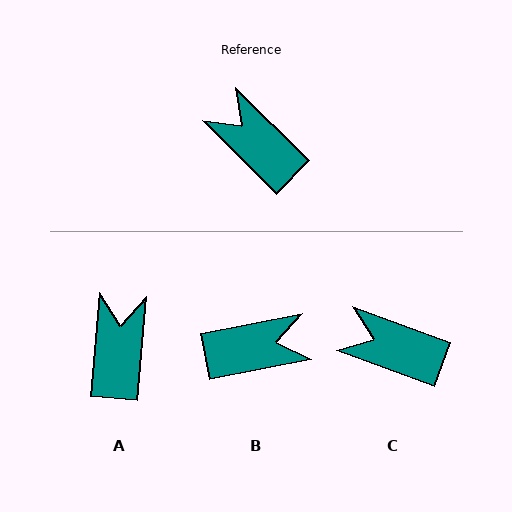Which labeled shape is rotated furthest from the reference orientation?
B, about 124 degrees away.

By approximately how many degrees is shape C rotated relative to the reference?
Approximately 25 degrees counter-clockwise.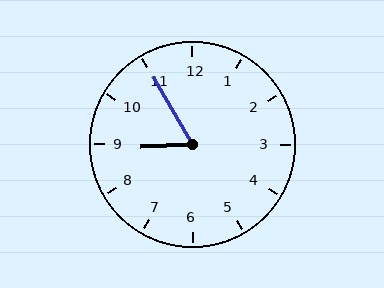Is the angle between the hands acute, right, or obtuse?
It is acute.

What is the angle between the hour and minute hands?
Approximately 62 degrees.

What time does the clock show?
8:55.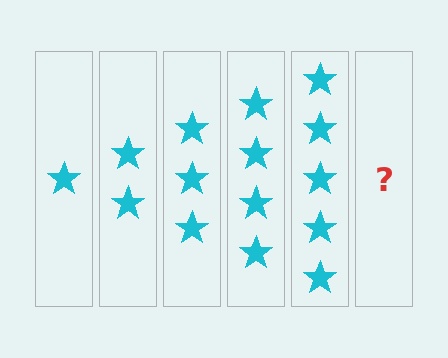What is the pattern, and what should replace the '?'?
The pattern is that each step adds one more star. The '?' should be 6 stars.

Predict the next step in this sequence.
The next step is 6 stars.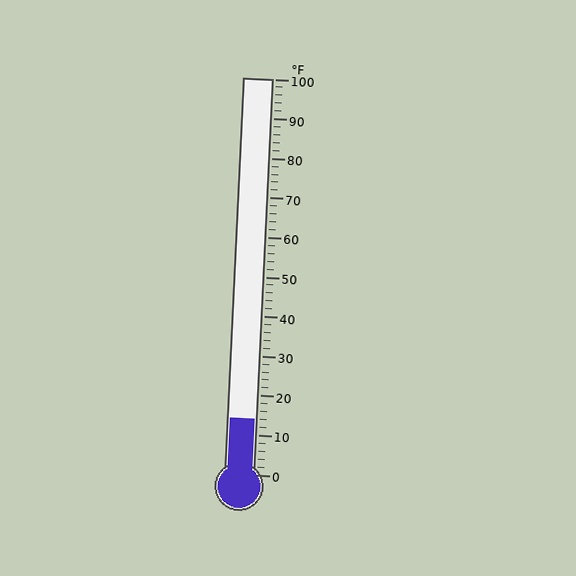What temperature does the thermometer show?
The thermometer shows approximately 14°F.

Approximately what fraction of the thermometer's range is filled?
The thermometer is filled to approximately 15% of its range.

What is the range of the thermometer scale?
The thermometer scale ranges from 0°F to 100°F.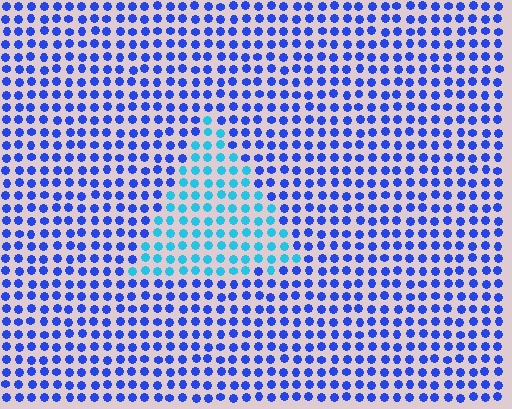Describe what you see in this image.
The image is filled with small blue elements in a uniform arrangement. A triangle-shaped region is visible where the elements are tinted to a slightly different hue, forming a subtle color boundary.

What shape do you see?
I see a triangle.